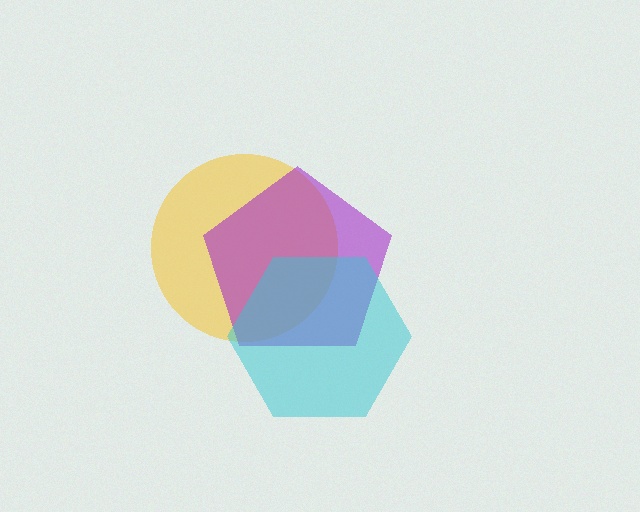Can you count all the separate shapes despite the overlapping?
Yes, there are 3 separate shapes.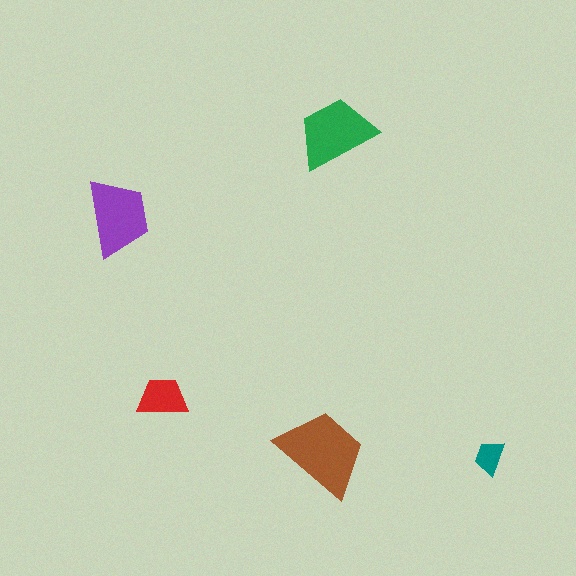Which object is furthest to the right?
The teal trapezoid is rightmost.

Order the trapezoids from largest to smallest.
the brown one, the green one, the purple one, the red one, the teal one.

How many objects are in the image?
There are 5 objects in the image.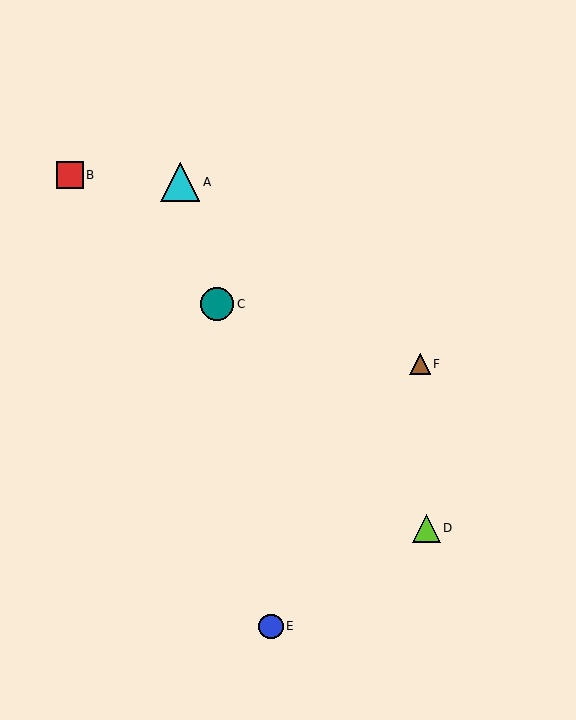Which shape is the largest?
The cyan triangle (labeled A) is the largest.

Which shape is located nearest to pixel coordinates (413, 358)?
The brown triangle (labeled F) at (420, 364) is nearest to that location.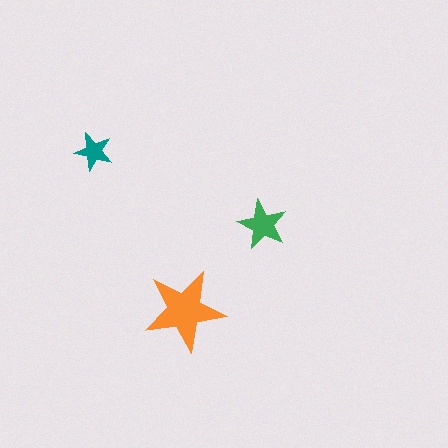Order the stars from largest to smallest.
the orange one, the green one, the teal one.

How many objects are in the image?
There are 3 objects in the image.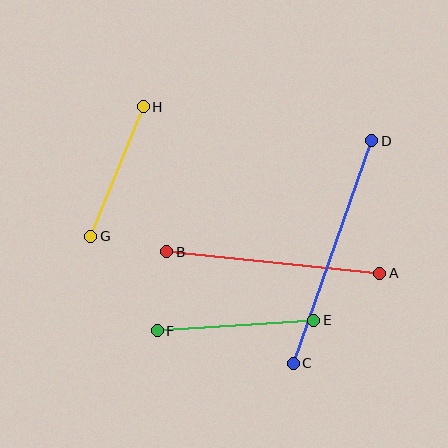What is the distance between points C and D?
The distance is approximately 236 pixels.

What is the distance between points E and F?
The distance is approximately 157 pixels.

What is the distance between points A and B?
The distance is approximately 214 pixels.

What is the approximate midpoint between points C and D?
The midpoint is at approximately (332, 252) pixels.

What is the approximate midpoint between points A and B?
The midpoint is at approximately (273, 262) pixels.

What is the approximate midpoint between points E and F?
The midpoint is at approximately (236, 325) pixels.